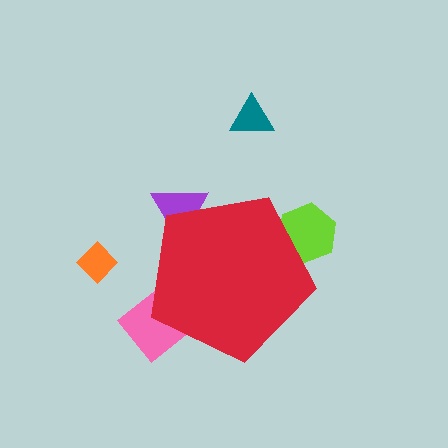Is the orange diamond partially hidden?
No, the orange diamond is fully visible.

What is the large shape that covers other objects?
A red pentagon.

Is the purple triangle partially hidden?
Yes, the purple triangle is partially hidden behind the red pentagon.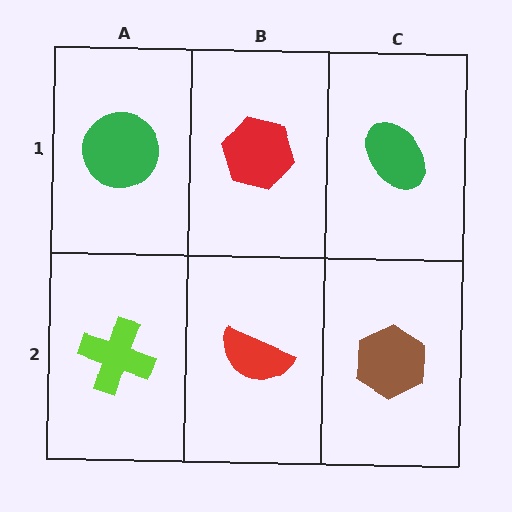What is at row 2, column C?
A brown hexagon.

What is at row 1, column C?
A green ellipse.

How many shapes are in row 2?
3 shapes.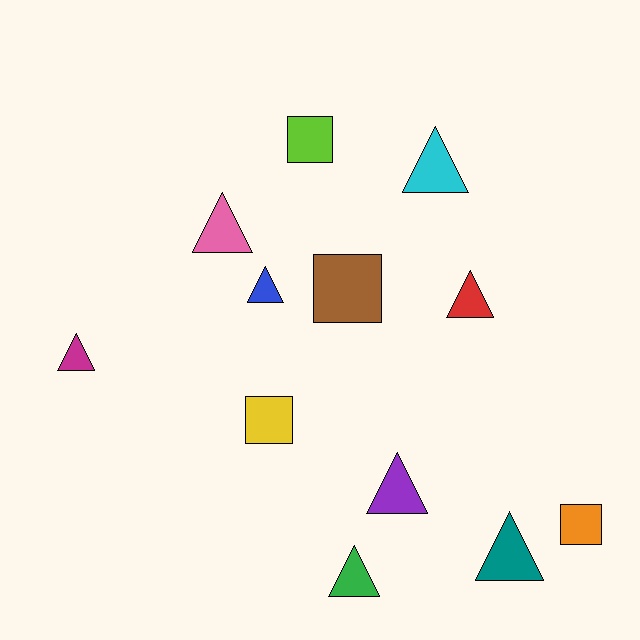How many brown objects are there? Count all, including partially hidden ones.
There is 1 brown object.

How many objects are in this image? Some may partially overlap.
There are 12 objects.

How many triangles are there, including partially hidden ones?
There are 8 triangles.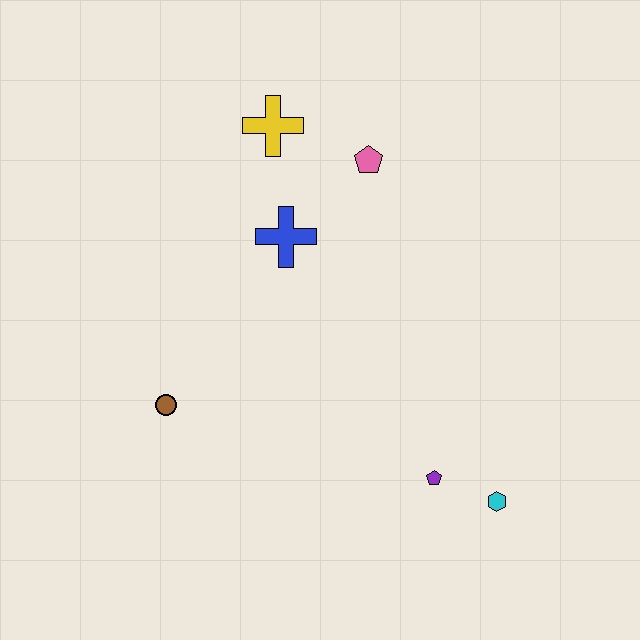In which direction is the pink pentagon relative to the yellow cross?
The pink pentagon is to the right of the yellow cross.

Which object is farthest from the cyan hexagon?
The yellow cross is farthest from the cyan hexagon.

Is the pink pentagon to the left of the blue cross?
No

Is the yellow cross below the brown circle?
No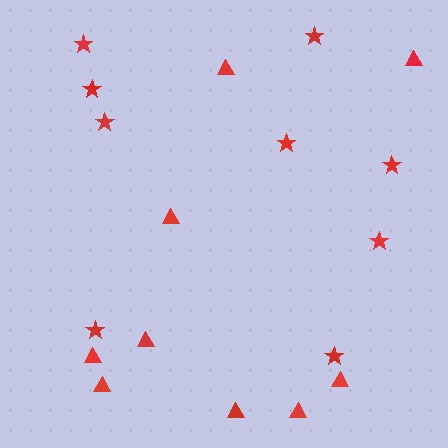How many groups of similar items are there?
There are 2 groups: one group of triangles (9) and one group of stars (9).